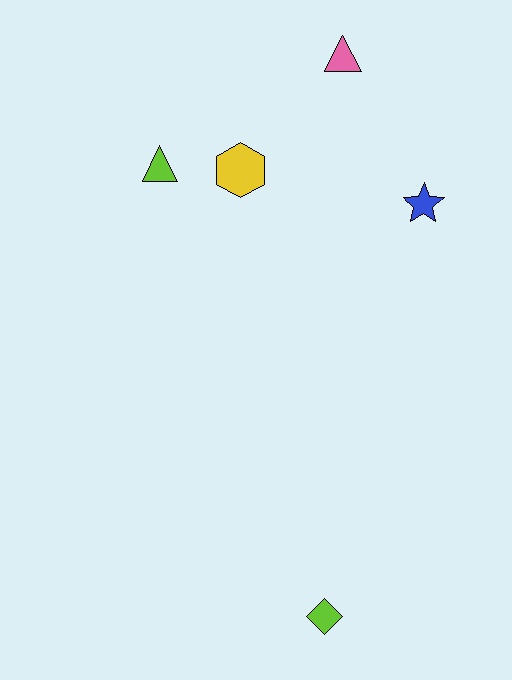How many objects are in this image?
There are 5 objects.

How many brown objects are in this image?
There are no brown objects.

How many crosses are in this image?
There are no crosses.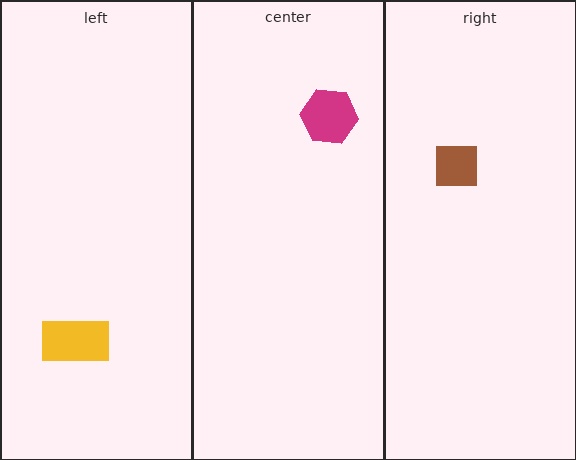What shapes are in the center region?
The magenta hexagon.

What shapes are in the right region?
The brown square.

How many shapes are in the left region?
1.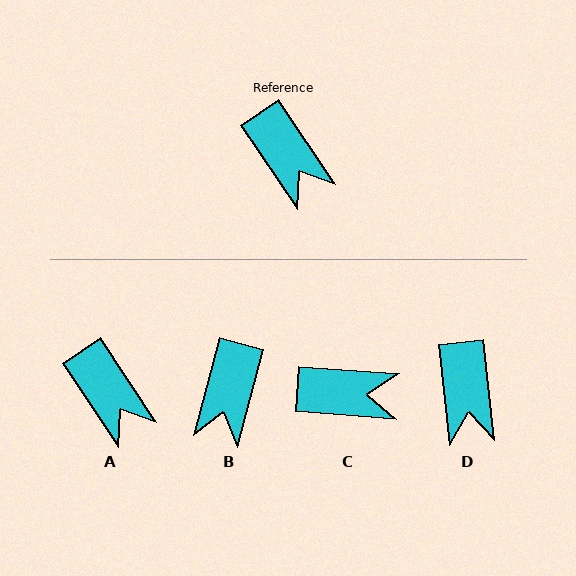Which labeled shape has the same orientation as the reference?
A.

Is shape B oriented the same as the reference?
No, it is off by about 49 degrees.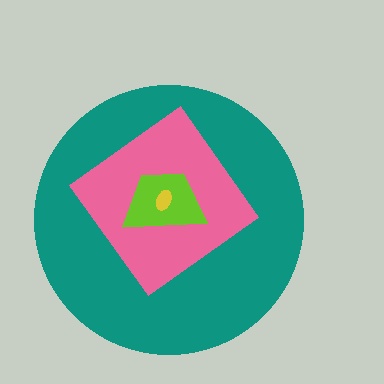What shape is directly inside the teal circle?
The pink diamond.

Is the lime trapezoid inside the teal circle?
Yes.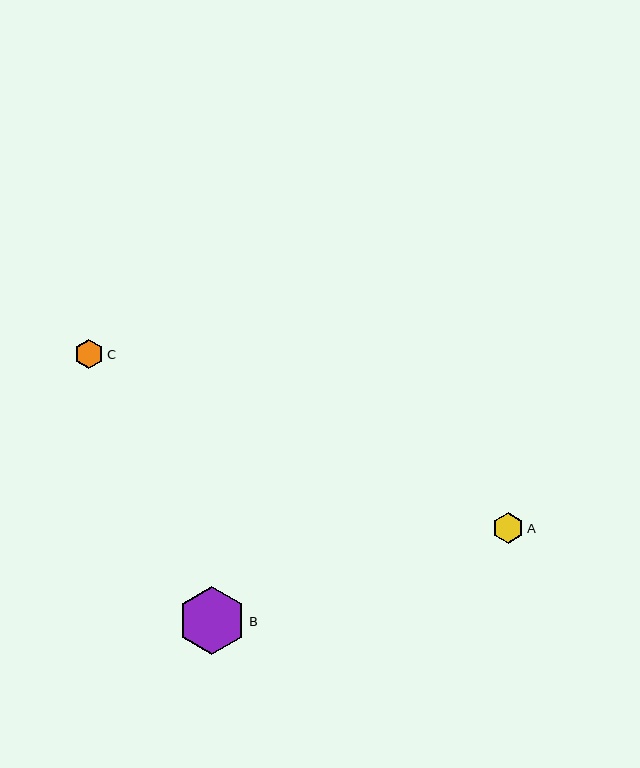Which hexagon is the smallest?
Hexagon C is the smallest with a size of approximately 30 pixels.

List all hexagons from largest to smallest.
From largest to smallest: B, A, C.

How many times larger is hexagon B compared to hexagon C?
Hexagon B is approximately 2.3 times the size of hexagon C.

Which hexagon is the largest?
Hexagon B is the largest with a size of approximately 68 pixels.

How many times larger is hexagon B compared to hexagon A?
Hexagon B is approximately 2.2 times the size of hexagon A.